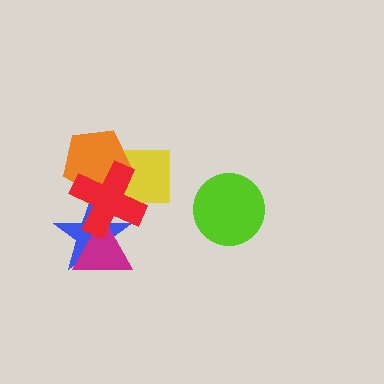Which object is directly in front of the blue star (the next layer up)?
The magenta triangle is directly in front of the blue star.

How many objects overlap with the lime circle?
0 objects overlap with the lime circle.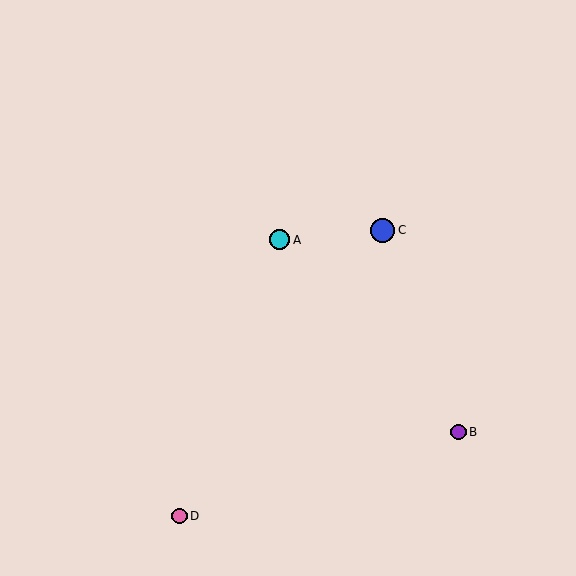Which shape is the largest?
The blue circle (labeled C) is the largest.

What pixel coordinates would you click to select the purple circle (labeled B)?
Click at (458, 432) to select the purple circle B.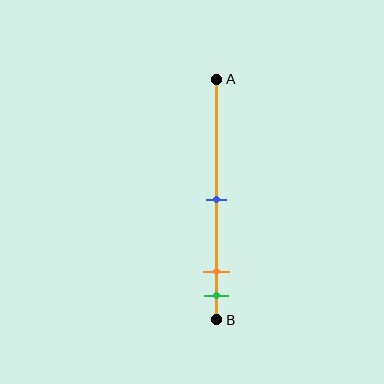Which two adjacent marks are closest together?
The orange and green marks are the closest adjacent pair.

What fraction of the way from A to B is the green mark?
The green mark is approximately 90% (0.9) of the way from A to B.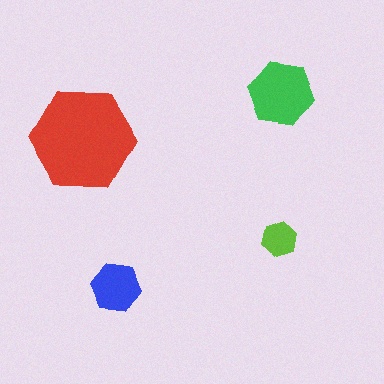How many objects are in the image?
There are 4 objects in the image.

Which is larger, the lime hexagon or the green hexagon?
The green one.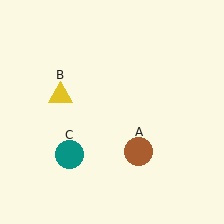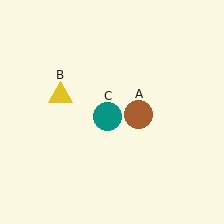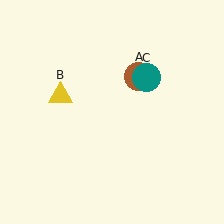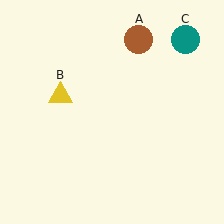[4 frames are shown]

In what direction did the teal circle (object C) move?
The teal circle (object C) moved up and to the right.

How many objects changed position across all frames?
2 objects changed position: brown circle (object A), teal circle (object C).